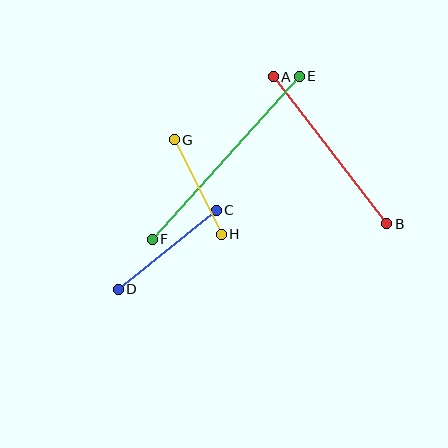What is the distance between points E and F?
The distance is approximately 220 pixels.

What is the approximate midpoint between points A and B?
The midpoint is at approximately (330, 150) pixels.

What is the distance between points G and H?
The distance is approximately 105 pixels.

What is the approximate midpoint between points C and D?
The midpoint is at approximately (167, 250) pixels.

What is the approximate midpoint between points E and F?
The midpoint is at approximately (226, 158) pixels.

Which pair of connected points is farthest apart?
Points E and F are farthest apart.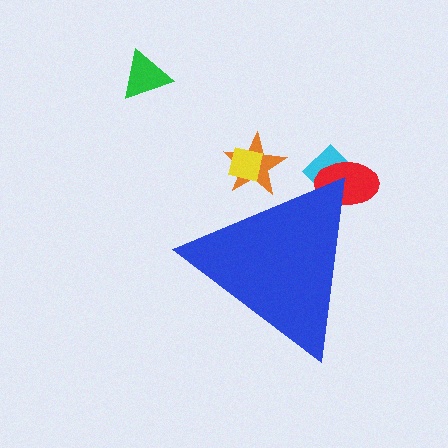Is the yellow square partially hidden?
Yes, the yellow square is partially hidden behind the blue triangle.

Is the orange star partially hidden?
Yes, the orange star is partially hidden behind the blue triangle.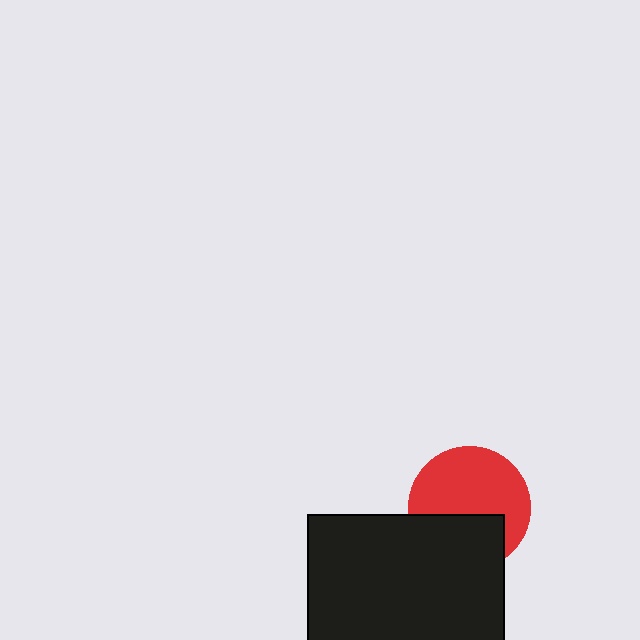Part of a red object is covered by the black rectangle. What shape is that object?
It is a circle.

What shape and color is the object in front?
The object in front is a black rectangle.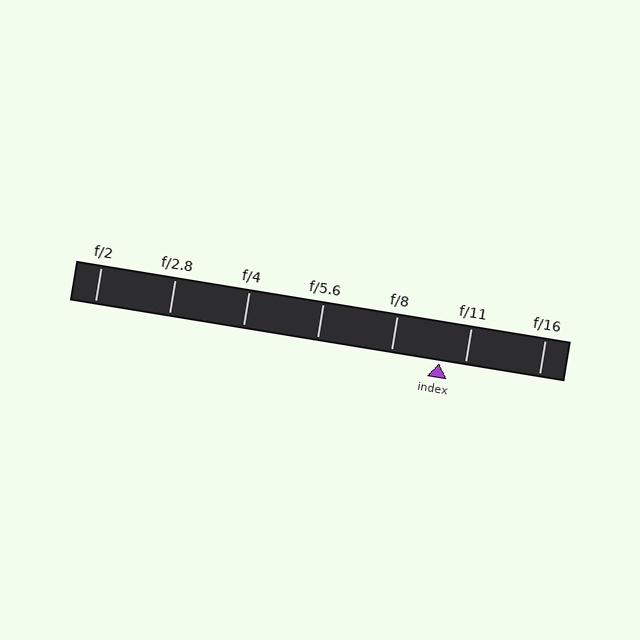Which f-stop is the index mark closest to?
The index mark is closest to f/11.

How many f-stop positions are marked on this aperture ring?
There are 7 f-stop positions marked.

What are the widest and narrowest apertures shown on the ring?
The widest aperture shown is f/2 and the narrowest is f/16.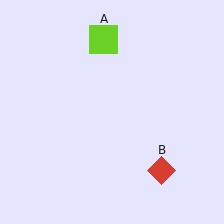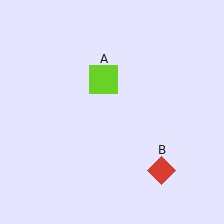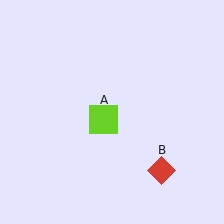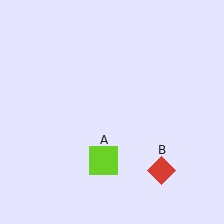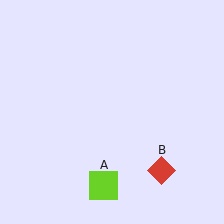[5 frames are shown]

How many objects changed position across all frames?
1 object changed position: lime square (object A).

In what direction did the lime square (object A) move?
The lime square (object A) moved down.